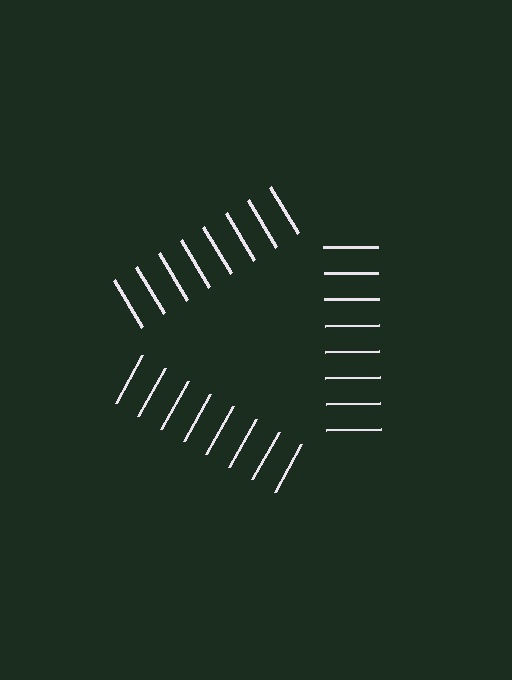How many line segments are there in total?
24 — 8 along each of the 3 edges.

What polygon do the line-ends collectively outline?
An illusory triangle — the line segments terminate on its edges but no continuous stroke is drawn.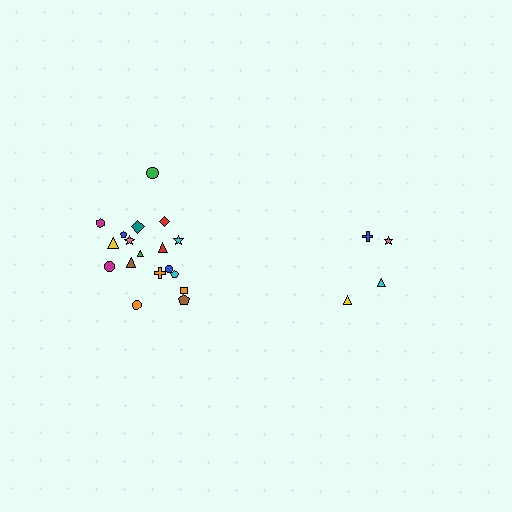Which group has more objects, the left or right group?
The left group.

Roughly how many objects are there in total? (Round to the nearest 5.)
Roughly 20 objects in total.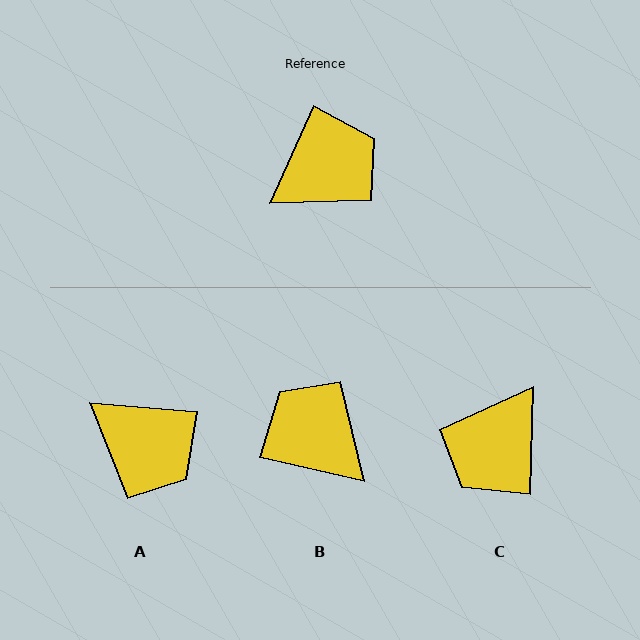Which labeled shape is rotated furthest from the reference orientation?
C, about 157 degrees away.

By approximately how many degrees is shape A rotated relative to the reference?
Approximately 70 degrees clockwise.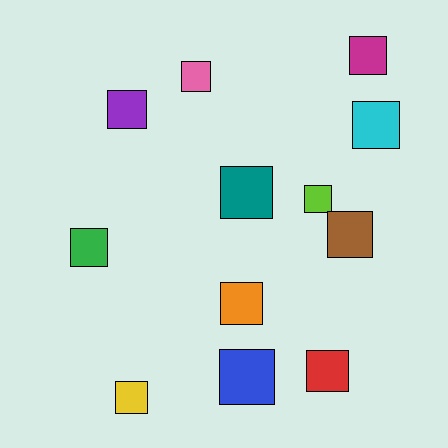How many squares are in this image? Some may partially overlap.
There are 12 squares.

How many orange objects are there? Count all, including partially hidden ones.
There is 1 orange object.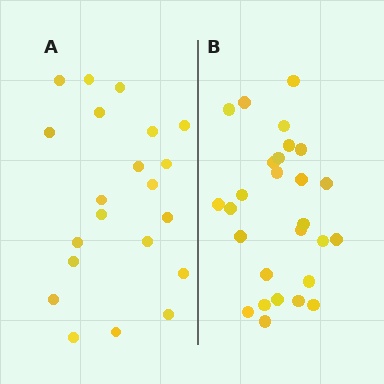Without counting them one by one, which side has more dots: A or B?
Region B (the right region) has more dots.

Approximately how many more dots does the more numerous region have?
Region B has about 6 more dots than region A.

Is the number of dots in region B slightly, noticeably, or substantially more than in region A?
Region B has noticeably more, but not dramatically so. The ratio is roughly 1.3 to 1.